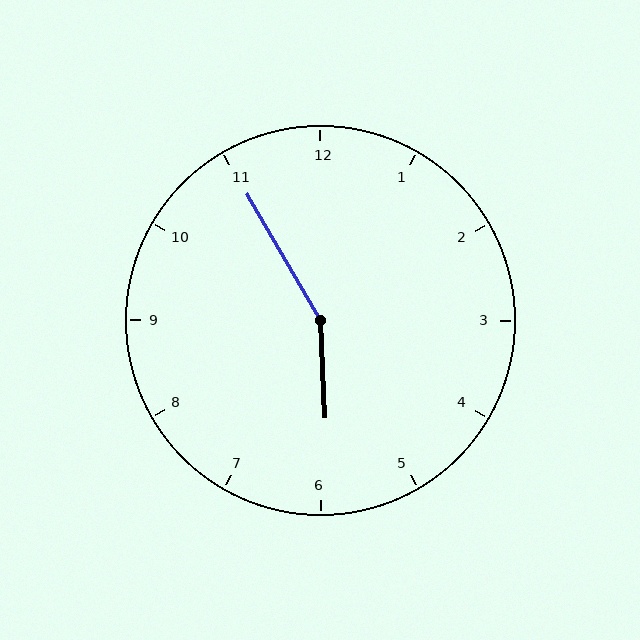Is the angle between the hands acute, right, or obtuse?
It is obtuse.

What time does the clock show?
5:55.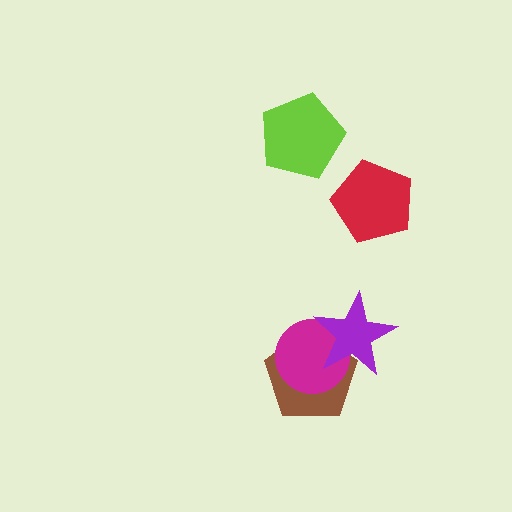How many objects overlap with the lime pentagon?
0 objects overlap with the lime pentagon.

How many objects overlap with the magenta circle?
2 objects overlap with the magenta circle.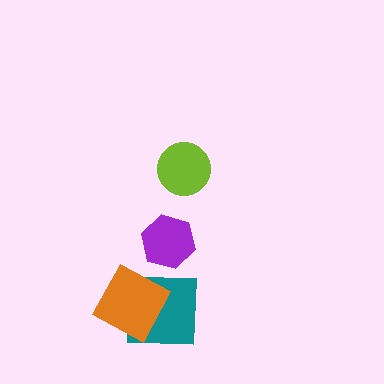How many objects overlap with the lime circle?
0 objects overlap with the lime circle.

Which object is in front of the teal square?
The orange diamond is in front of the teal square.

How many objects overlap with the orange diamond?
1 object overlaps with the orange diamond.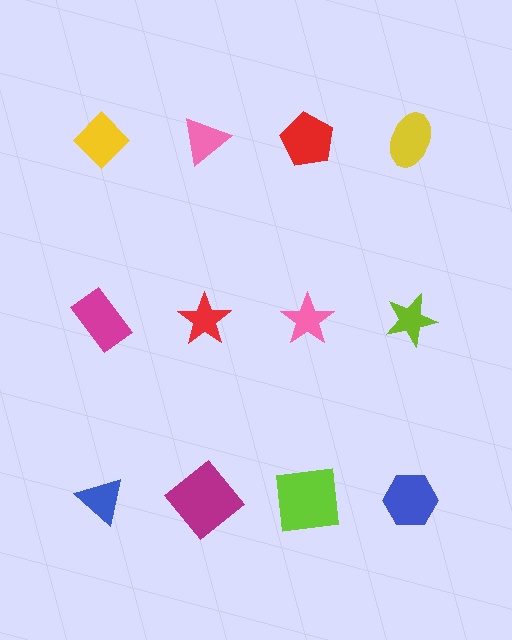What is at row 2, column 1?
A magenta rectangle.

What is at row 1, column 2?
A pink triangle.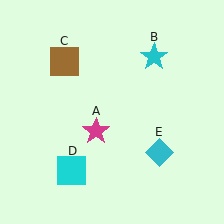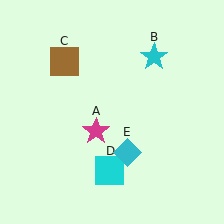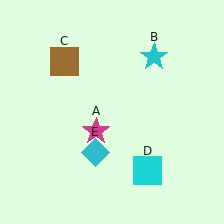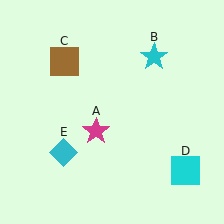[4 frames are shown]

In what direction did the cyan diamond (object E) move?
The cyan diamond (object E) moved left.